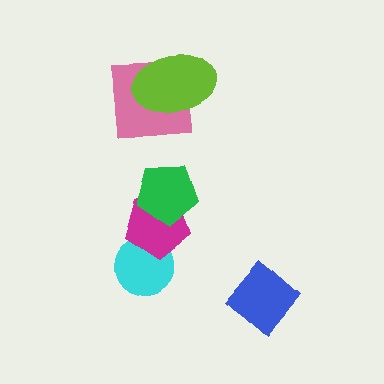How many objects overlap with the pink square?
1 object overlaps with the pink square.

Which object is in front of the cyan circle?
The magenta pentagon is in front of the cyan circle.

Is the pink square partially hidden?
Yes, it is partially covered by another shape.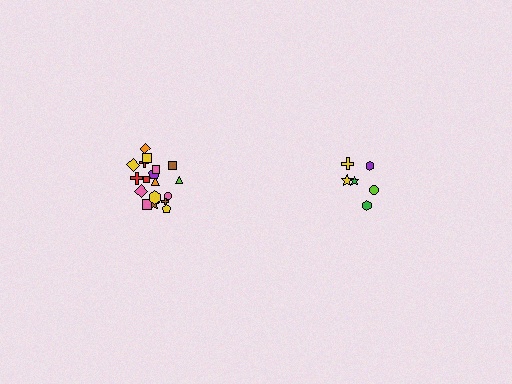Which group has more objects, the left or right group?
The left group.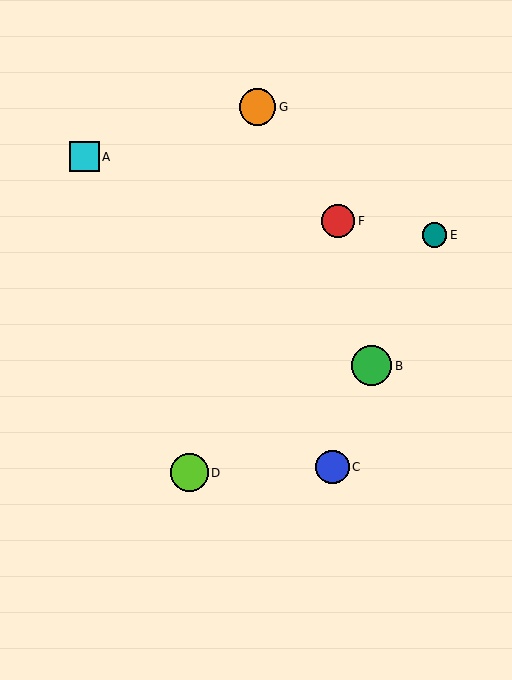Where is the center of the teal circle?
The center of the teal circle is at (434, 235).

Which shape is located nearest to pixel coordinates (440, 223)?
The teal circle (labeled E) at (434, 235) is nearest to that location.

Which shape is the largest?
The green circle (labeled B) is the largest.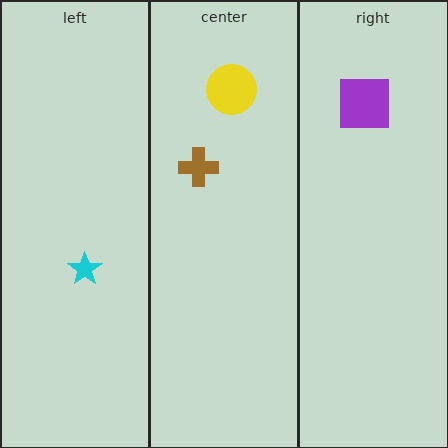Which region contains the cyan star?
The left region.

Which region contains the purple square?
The right region.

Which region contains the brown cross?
The center region.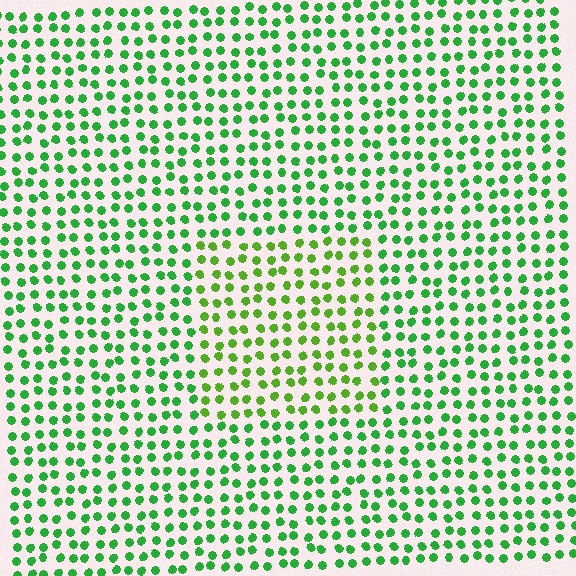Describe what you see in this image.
The image is filled with small green elements in a uniform arrangement. A rectangle-shaped region is visible where the elements are tinted to a slightly different hue, forming a subtle color boundary.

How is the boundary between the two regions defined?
The boundary is defined purely by a slight shift in hue (about 28 degrees). Spacing, size, and orientation are identical on both sides.